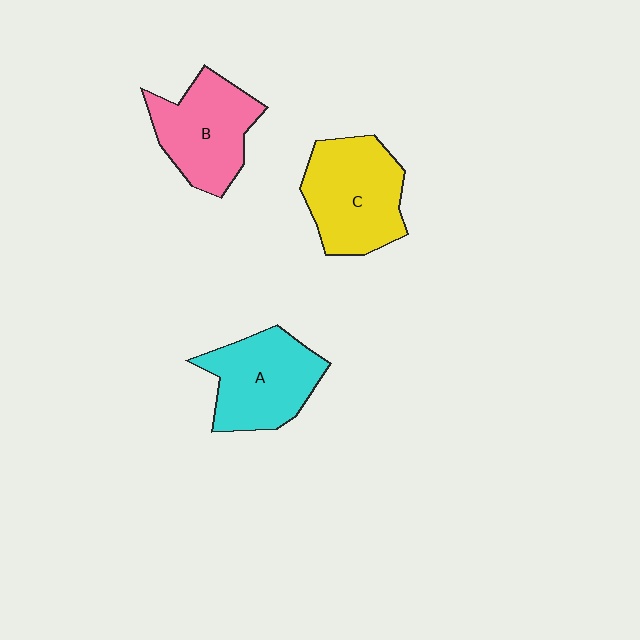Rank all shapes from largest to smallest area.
From largest to smallest: C (yellow), A (cyan), B (pink).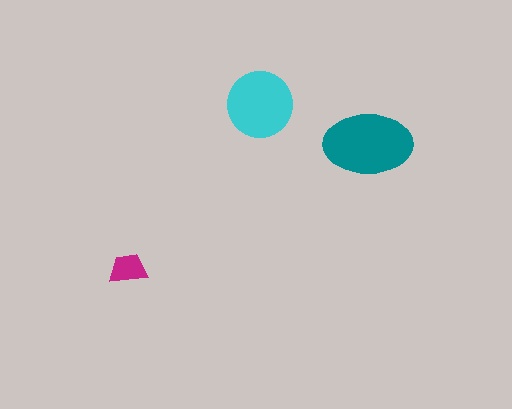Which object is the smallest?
The magenta trapezoid.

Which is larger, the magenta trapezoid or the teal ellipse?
The teal ellipse.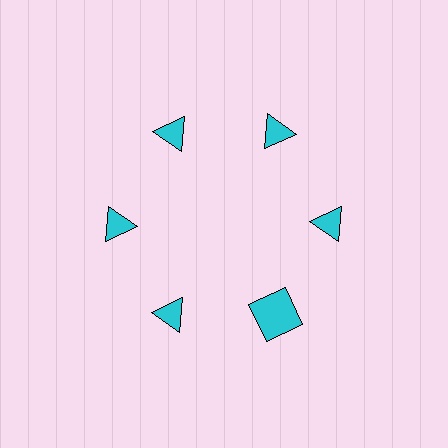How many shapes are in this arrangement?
There are 6 shapes arranged in a ring pattern.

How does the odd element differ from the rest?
It has a different shape: square instead of triangle.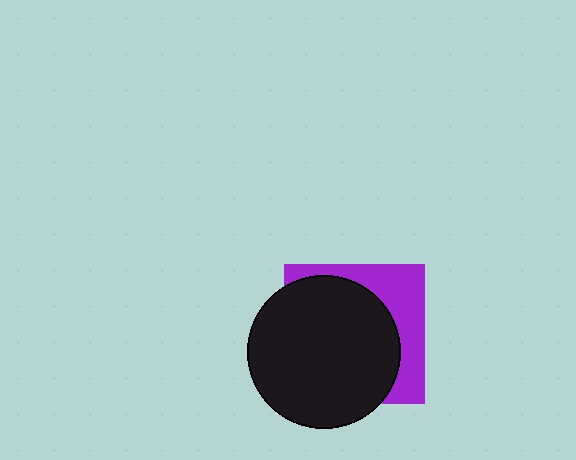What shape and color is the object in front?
The object in front is a black circle.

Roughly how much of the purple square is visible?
A small part of it is visible (roughly 33%).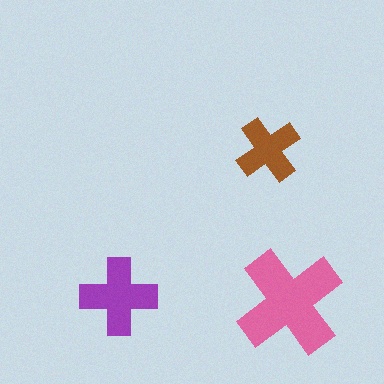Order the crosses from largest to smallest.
the pink one, the purple one, the brown one.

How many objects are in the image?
There are 3 objects in the image.